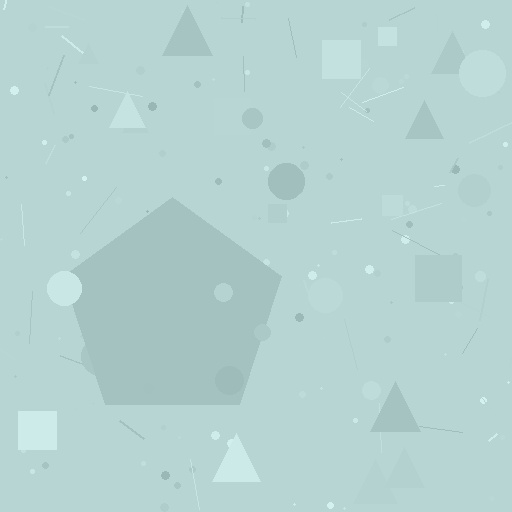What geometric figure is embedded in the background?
A pentagon is embedded in the background.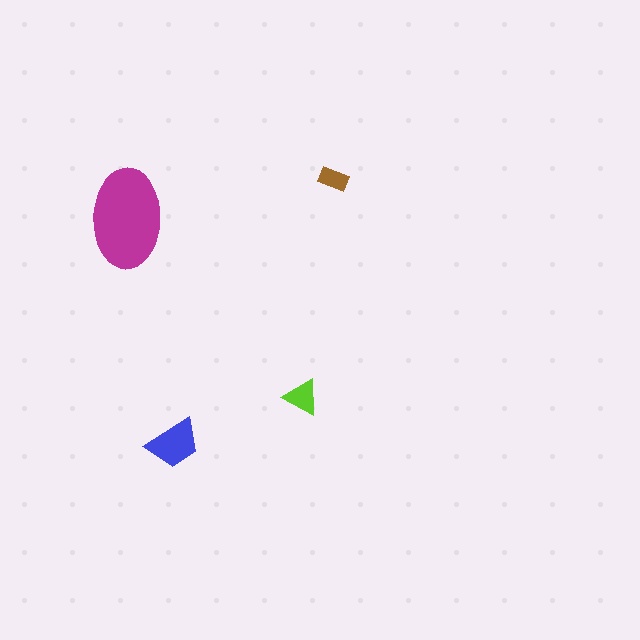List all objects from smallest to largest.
The brown rectangle, the lime triangle, the blue trapezoid, the magenta ellipse.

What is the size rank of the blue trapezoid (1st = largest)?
2nd.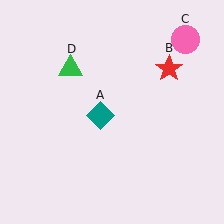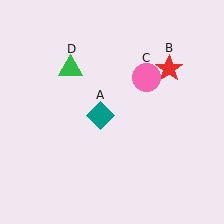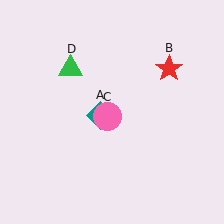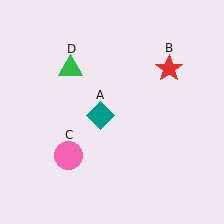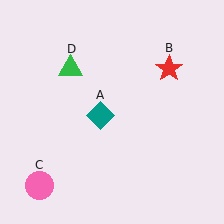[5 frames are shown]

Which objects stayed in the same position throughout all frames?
Teal diamond (object A) and red star (object B) and green triangle (object D) remained stationary.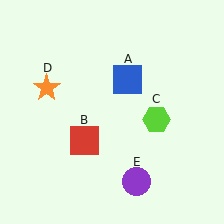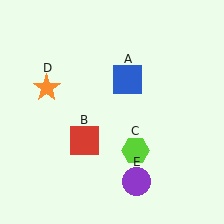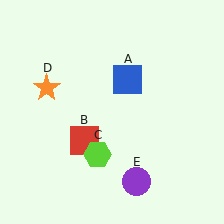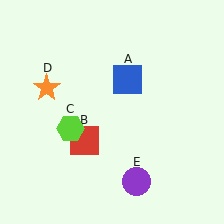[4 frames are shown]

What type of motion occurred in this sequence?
The lime hexagon (object C) rotated clockwise around the center of the scene.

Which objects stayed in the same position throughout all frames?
Blue square (object A) and red square (object B) and orange star (object D) and purple circle (object E) remained stationary.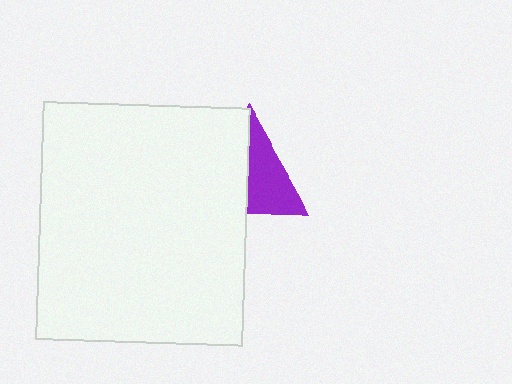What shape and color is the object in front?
The object in front is a white rectangle.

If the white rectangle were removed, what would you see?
You would see the complete purple triangle.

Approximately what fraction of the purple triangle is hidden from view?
Roughly 52% of the purple triangle is hidden behind the white rectangle.